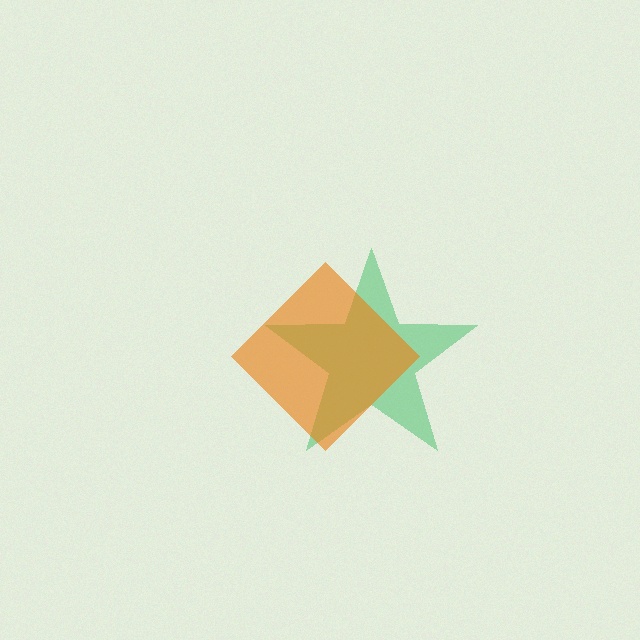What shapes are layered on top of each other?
The layered shapes are: a green star, an orange diamond.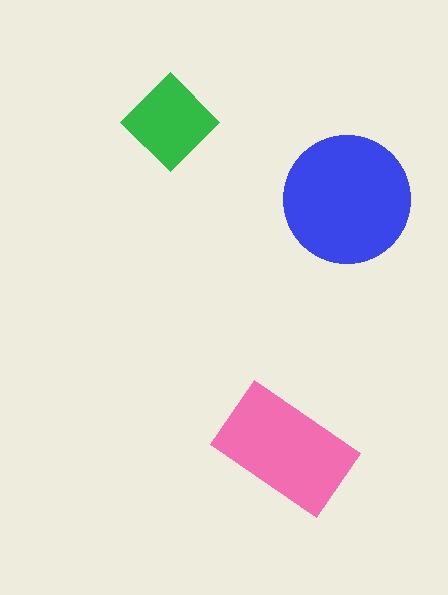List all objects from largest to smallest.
The blue circle, the pink rectangle, the green diamond.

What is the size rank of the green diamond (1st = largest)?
3rd.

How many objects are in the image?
There are 3 objects in the image.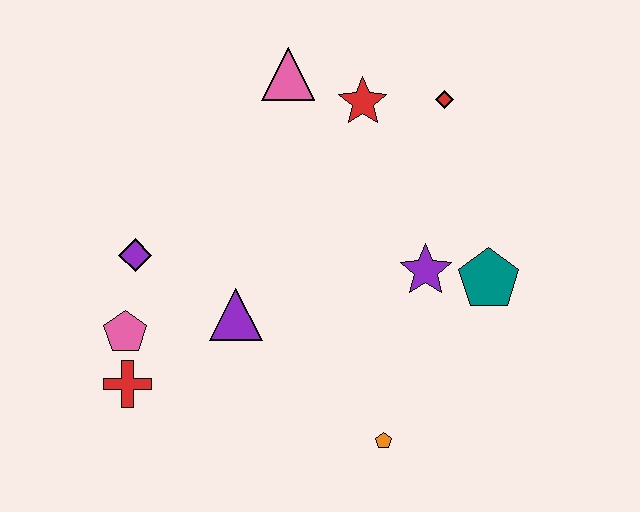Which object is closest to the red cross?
The pink pentagon is closest to the red cross.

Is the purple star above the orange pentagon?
Yes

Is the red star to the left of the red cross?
No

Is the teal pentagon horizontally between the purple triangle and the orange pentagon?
No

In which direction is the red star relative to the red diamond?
The red star is to the left of the red diamond.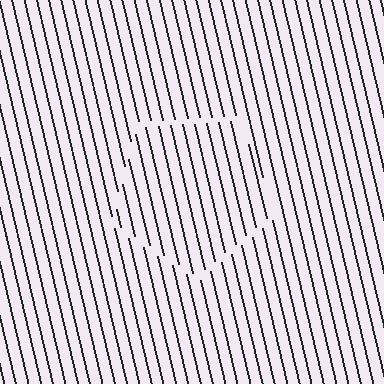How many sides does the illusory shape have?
5 sides — the line-ends trace a pentagon.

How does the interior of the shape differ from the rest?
The interior of the shape contains the same grating, shifted by half a period — the contour is defined by the phase discontinuity where line-ends from the inner and outer gratings abut.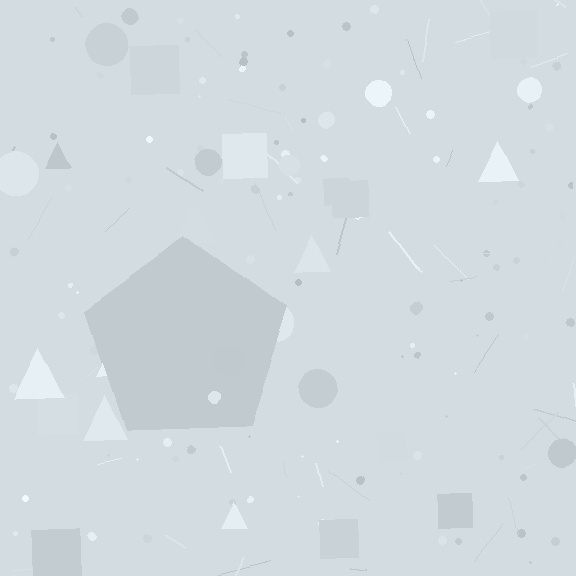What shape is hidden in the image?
A pentagon is hidden in the image.